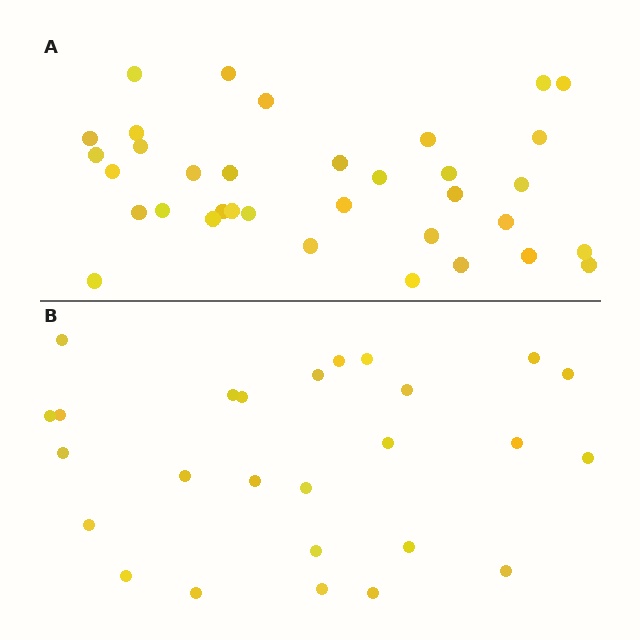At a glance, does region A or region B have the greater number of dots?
Region A (the top region) has more dots.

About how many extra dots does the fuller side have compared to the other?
Region A has roughly 8 or so more dots than region B.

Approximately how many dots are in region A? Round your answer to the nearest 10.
About 40 dots. (The exact count is 35, which rounds to 40.)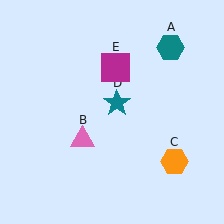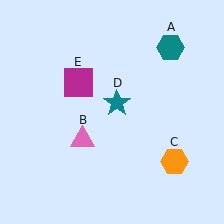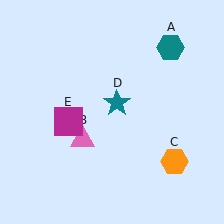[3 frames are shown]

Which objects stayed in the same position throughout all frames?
Teal hexagon (object A) and pink triangle (object B) and orange hexagon (object C) and teal star (object D) remained stationary.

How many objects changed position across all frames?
1 object changed position: magenta square (object E).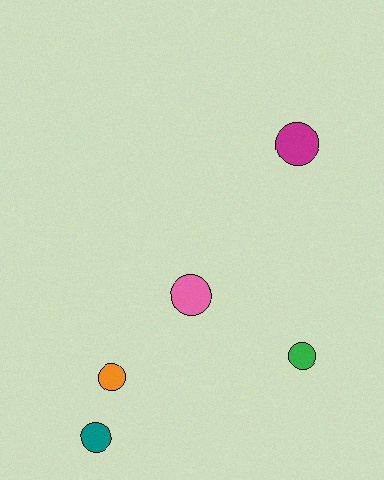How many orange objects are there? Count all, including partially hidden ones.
There is 1 orange object.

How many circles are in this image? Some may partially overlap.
There are 5 circles.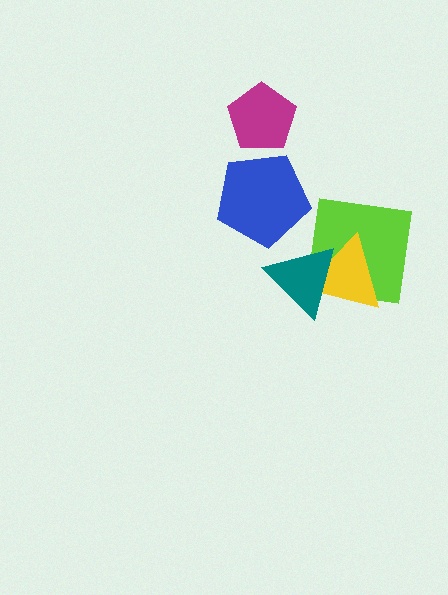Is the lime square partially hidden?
Yes, it is partially covered by another shape.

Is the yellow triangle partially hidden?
Yes, it is partially covered by another shape.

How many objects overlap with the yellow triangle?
2 objects overlap with the yellow triangle.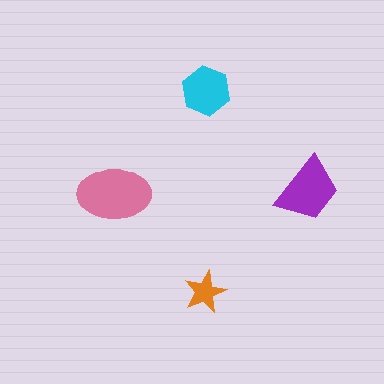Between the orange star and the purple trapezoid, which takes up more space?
The purple trapezoid.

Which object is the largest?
The pink ellipse.